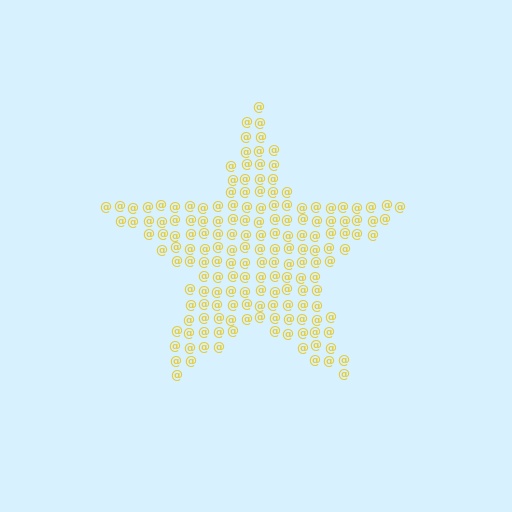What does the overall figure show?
The overall figure shows a star.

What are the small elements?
The small elements are at signs.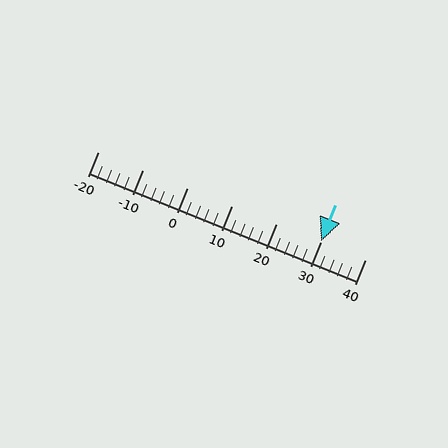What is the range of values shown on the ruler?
The ruler shows values from -20 to 40.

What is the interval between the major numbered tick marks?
The major tick marks are spaced 10 units apart.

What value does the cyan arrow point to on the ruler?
The cyan arrow points to approximately 30.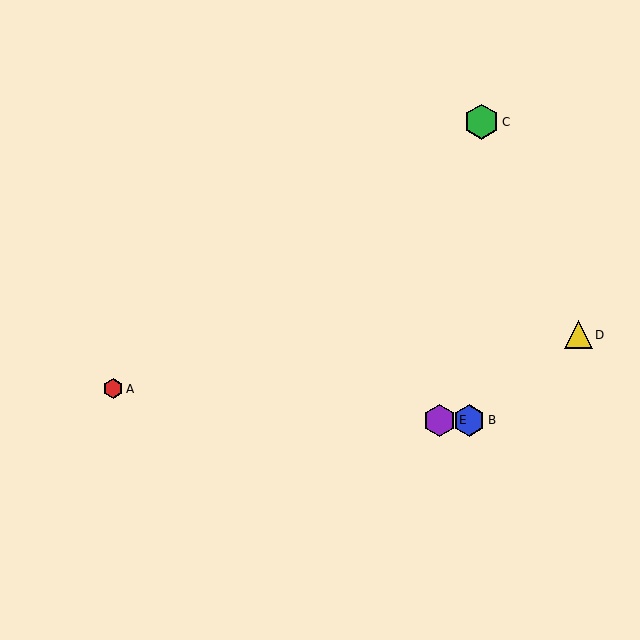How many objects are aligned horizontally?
2 objects (B, E) are aligned horizontally.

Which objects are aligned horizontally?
Objects B, E are aligned horizontally.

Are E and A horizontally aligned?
No, E is at y≈420 and A is at y≈389.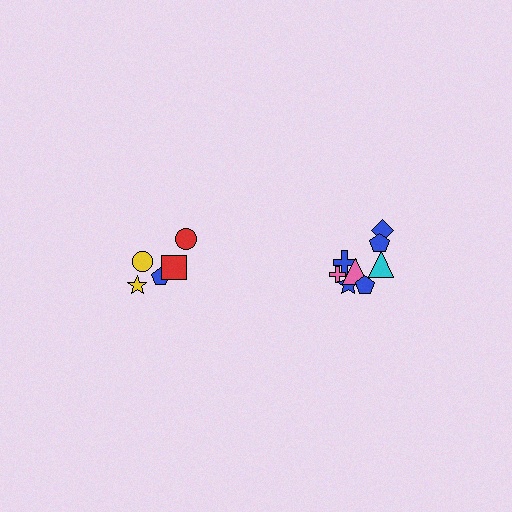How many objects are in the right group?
There are 8 objects.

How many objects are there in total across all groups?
There are 13 objects.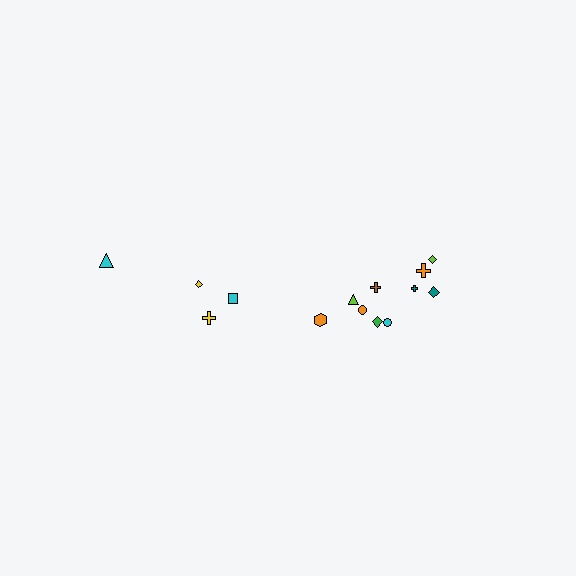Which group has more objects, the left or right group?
The right group.